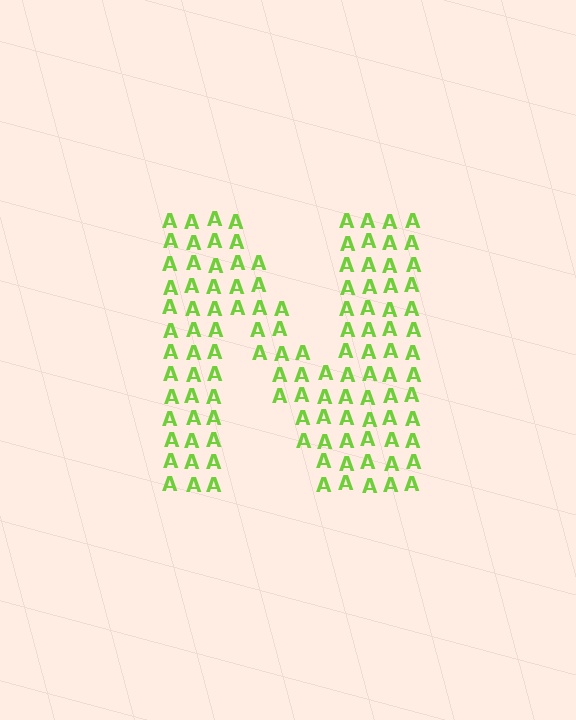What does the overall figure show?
The overall figure shows the letter N.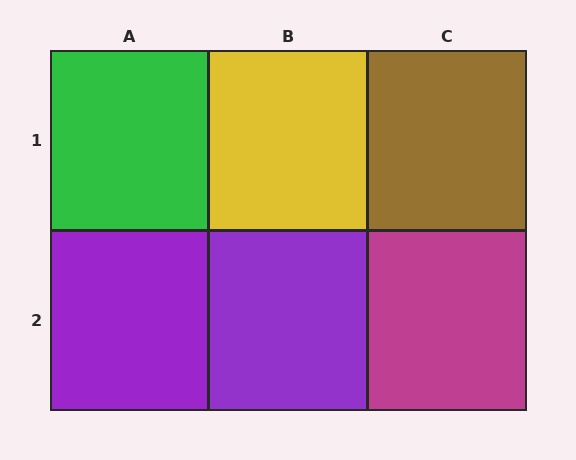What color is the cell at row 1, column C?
Brown.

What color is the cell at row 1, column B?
Yellow.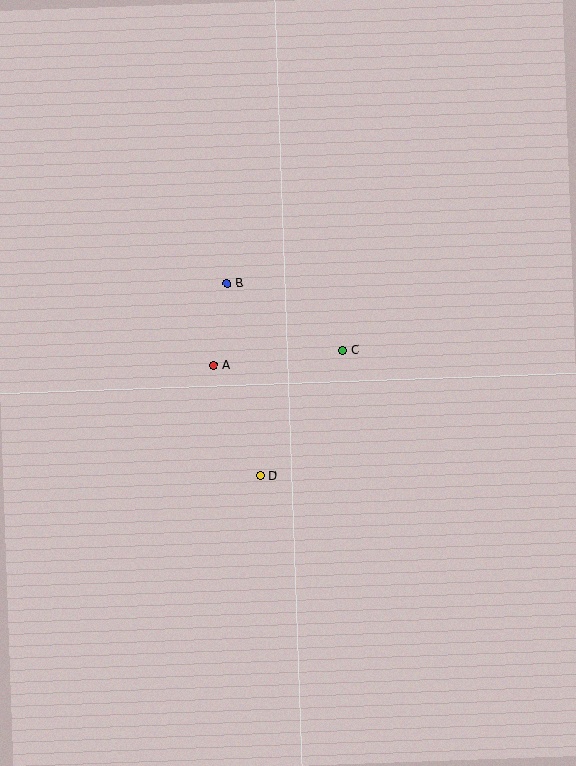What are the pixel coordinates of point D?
Point D is at (260, 476).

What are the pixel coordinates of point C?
Point C is at (342, 351).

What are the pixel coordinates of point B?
Point B is at (227, 283).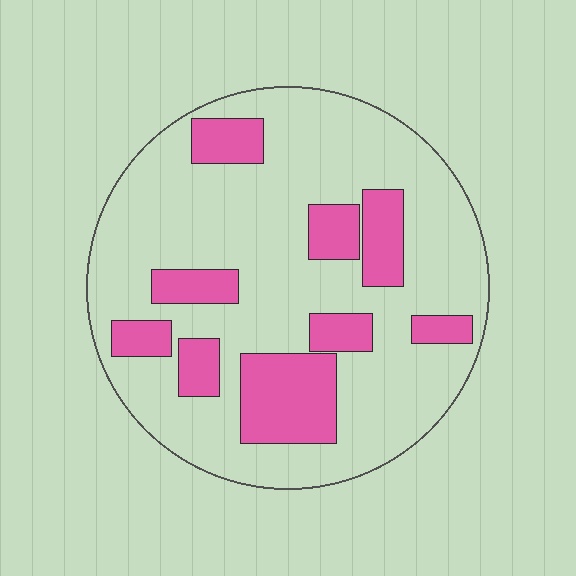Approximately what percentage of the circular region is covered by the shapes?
Approximately 25%.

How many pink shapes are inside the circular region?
9.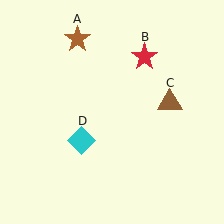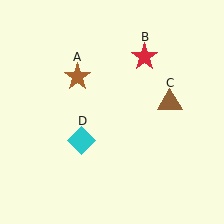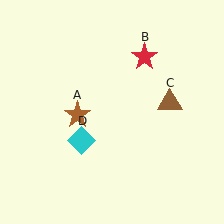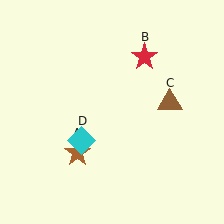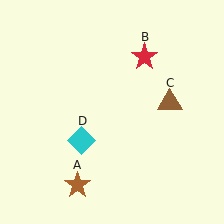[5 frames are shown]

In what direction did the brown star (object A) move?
The brown star (object A) moved down.